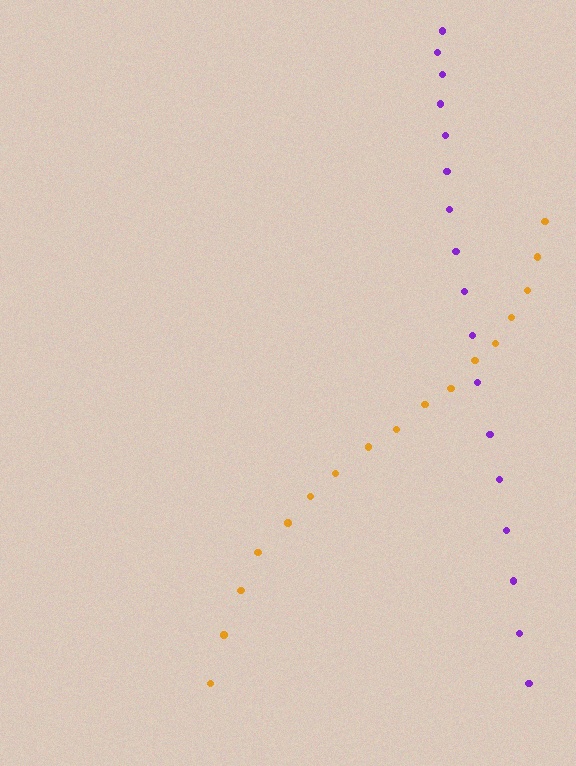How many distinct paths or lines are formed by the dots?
There are 2 distinct paths.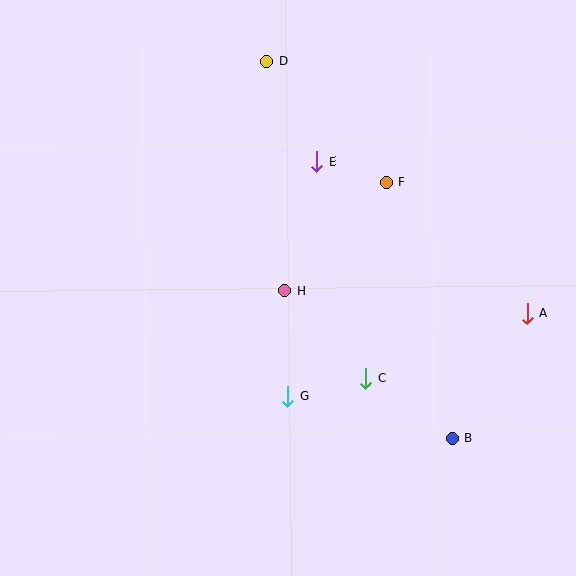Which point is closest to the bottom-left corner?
Point G is closest to the bottom-left corner.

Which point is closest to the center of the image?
Point H at (285, 291) is closest to the center.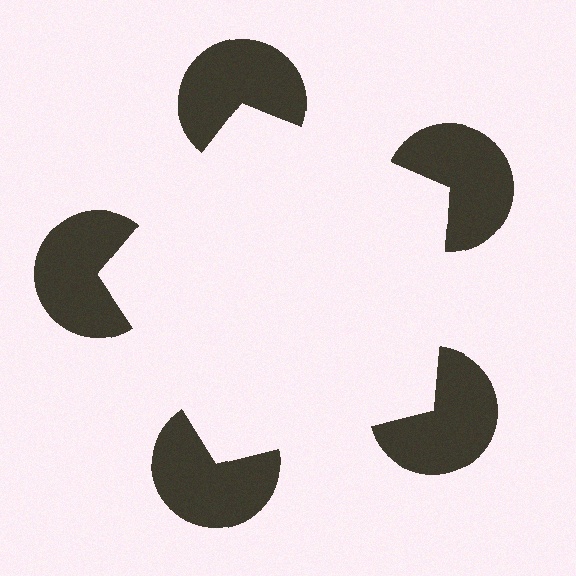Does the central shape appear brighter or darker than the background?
It typically appears slightly brighter than the background, even though no actual brightness change is drawn.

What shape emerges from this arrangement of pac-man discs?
An illusory pentagon — its edges are inferred from the aligned wedge cuts in the pac-man discs, not physically drawn.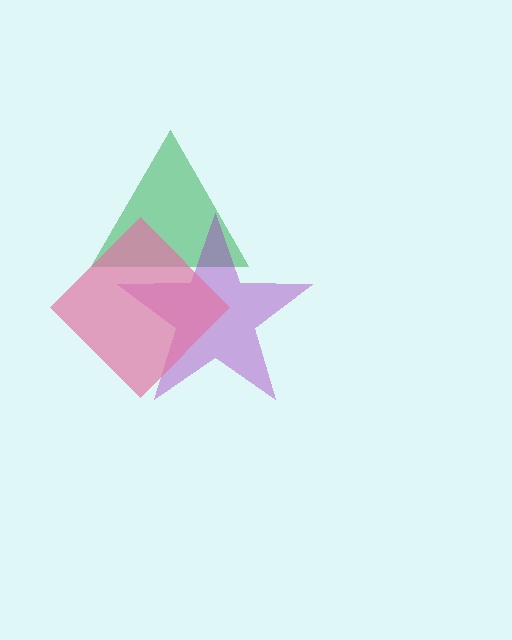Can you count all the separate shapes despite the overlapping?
Yes, there are 3 separate shapes.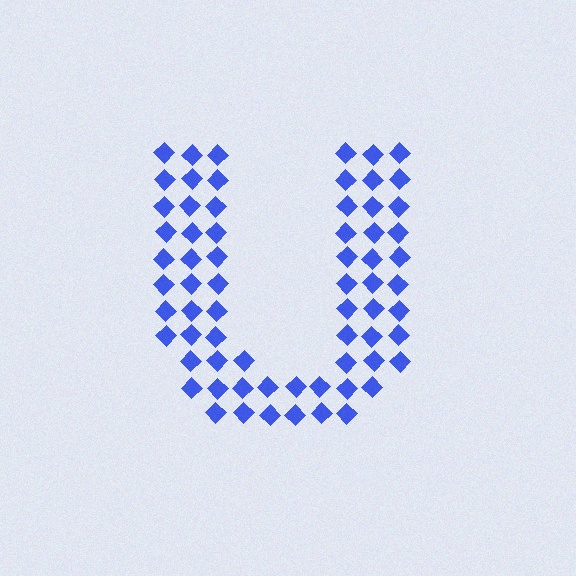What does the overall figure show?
The overall figure shows the letter U.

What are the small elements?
The small elements are diamonds.